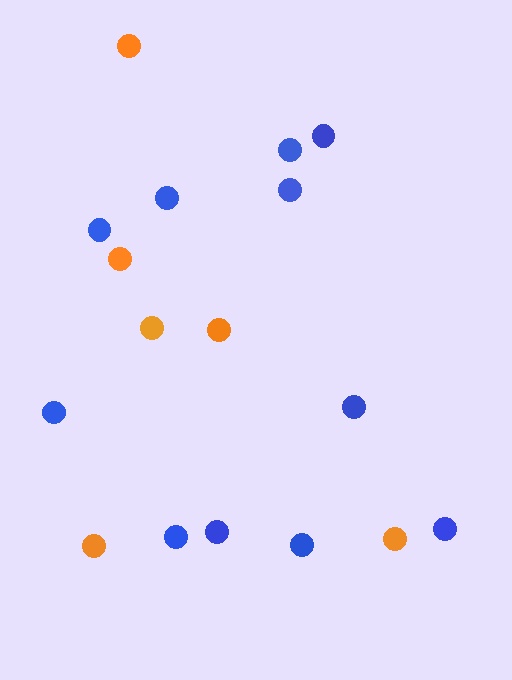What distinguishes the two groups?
There are 2 groups: one group of orange circles (6) and one group of blue circles (11).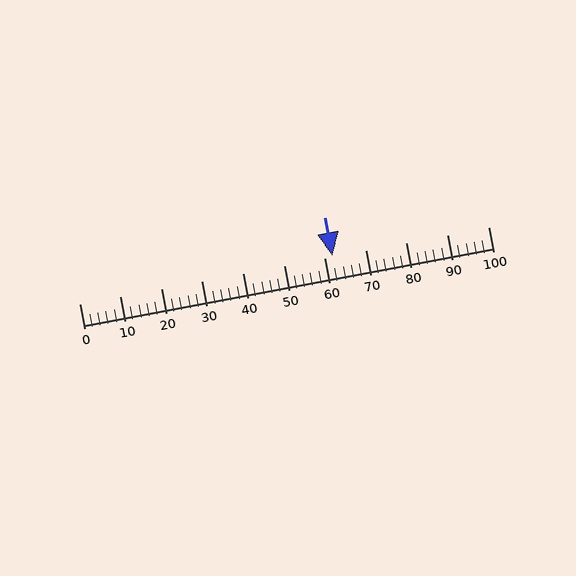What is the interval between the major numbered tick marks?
The major tick marks are spaced 10 units apart.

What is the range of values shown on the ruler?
The ruler shows values from 0 to 100.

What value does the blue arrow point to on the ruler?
The blue arrow points to approximately 62.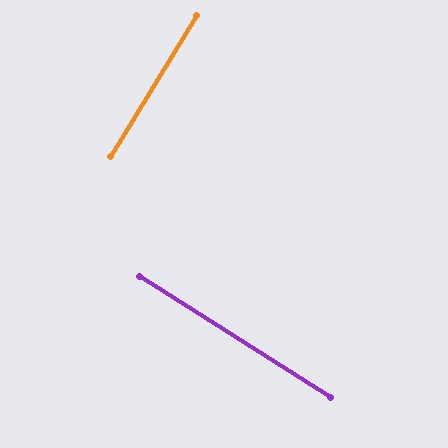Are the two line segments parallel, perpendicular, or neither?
Perpendicular — they meet at approximately 89°.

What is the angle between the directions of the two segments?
Approximately 89 degrees.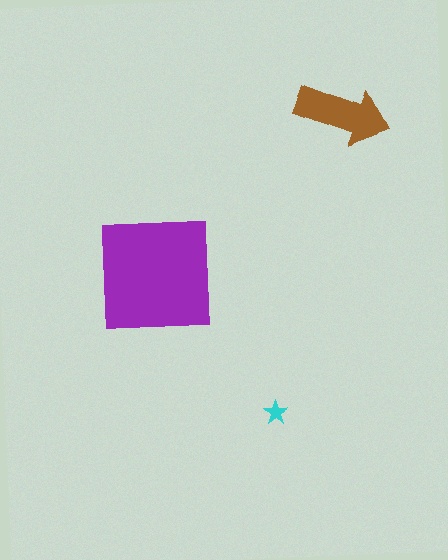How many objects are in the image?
There are 3 objects in the image.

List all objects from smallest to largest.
The cyan star, the brown arrow, the purple square.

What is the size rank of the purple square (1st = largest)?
1st.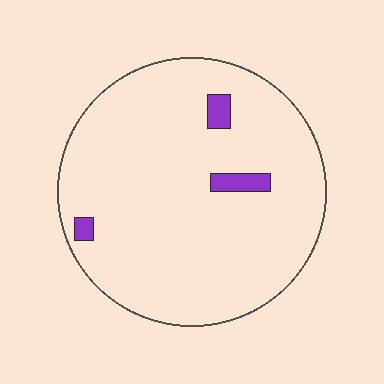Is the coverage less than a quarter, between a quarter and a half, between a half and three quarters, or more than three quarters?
Less than a quarter.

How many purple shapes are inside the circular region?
3.